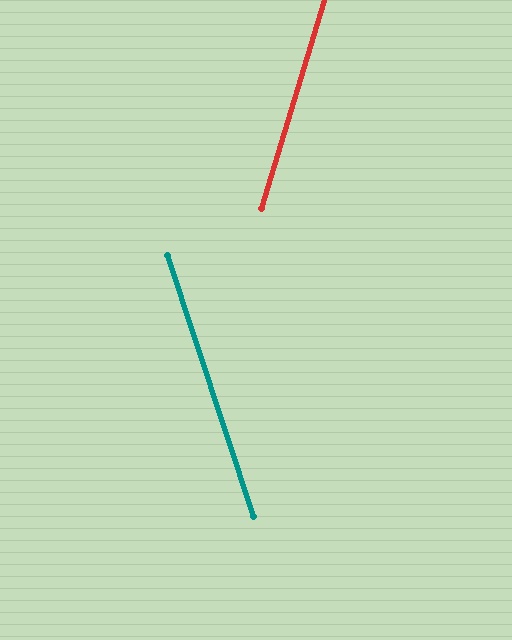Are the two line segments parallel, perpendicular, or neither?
Neither parallel nor perpendicular — they differ by about 35°.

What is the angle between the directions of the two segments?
Approximately 35 degrees.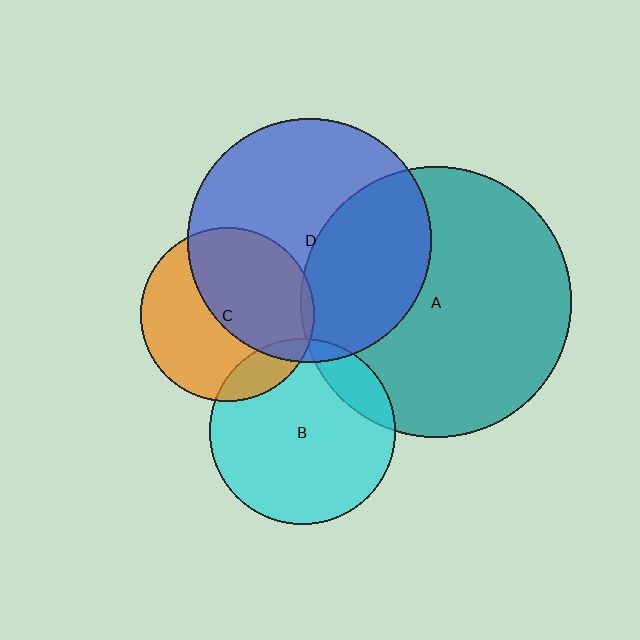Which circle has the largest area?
Circle A (teal).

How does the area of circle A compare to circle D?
Approximately 1.2 times.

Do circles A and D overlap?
Yes.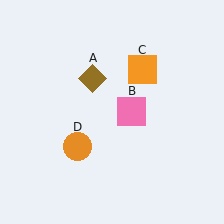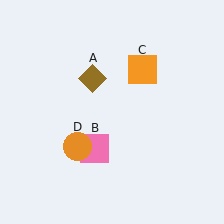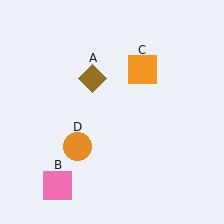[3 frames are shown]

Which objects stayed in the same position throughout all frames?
Brown diamond (object A) and orange square (object C) and orange circle (object D) remained stationary.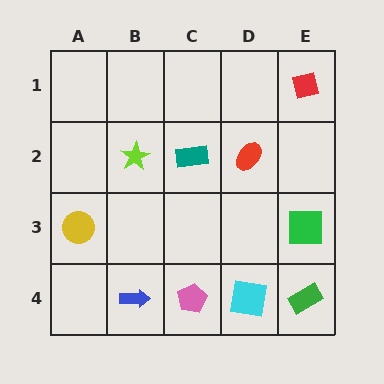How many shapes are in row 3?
2 shapes.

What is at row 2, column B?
A lime star.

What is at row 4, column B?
A blue arrow.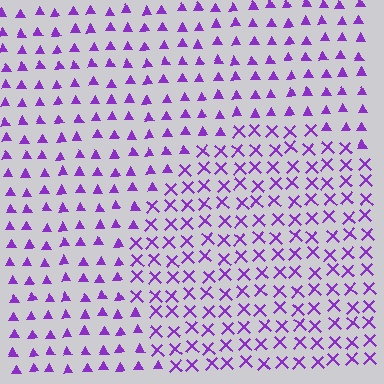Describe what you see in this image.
The image is filled with small purple elements arranged in a uniform grid. A circle-shaped region contains X marks, while the surrounding area contains triangles. The boundary is defined purely by the change in element shape.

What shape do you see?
I see a circle.